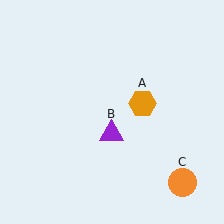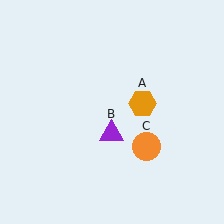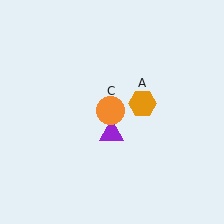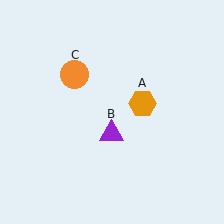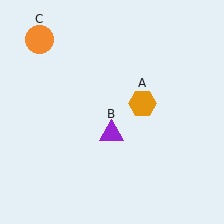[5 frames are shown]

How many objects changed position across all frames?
1 object changed position: orange circle (object C).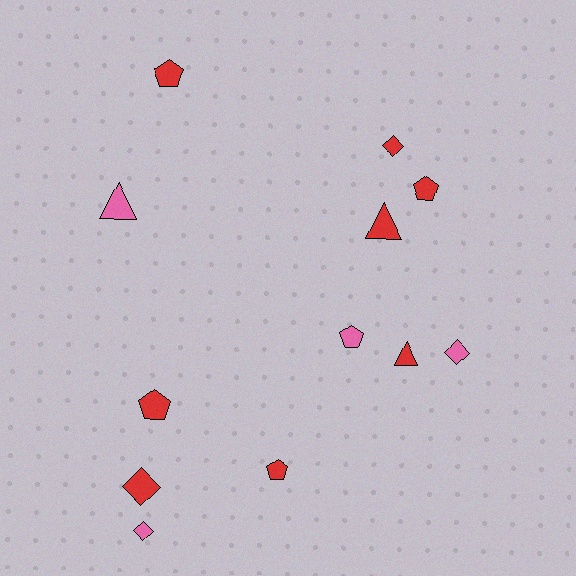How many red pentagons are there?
There are 4 red pentagons.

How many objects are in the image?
There are 12 objects.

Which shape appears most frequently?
Pentagon, with 5 objects.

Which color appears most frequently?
Red, with 8 objects.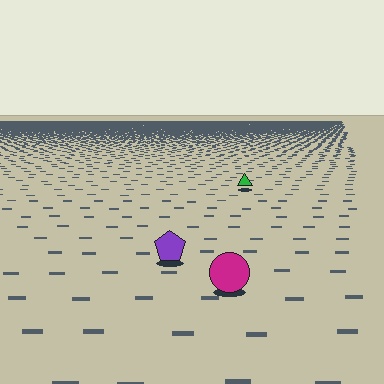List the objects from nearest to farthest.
From nearest to farthest: the magenta circle, the purple pentagon, the green triangle.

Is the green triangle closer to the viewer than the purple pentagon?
No. The purple pentagon is closer — you can tell from the texture gradient: the ground texture is coarser near it.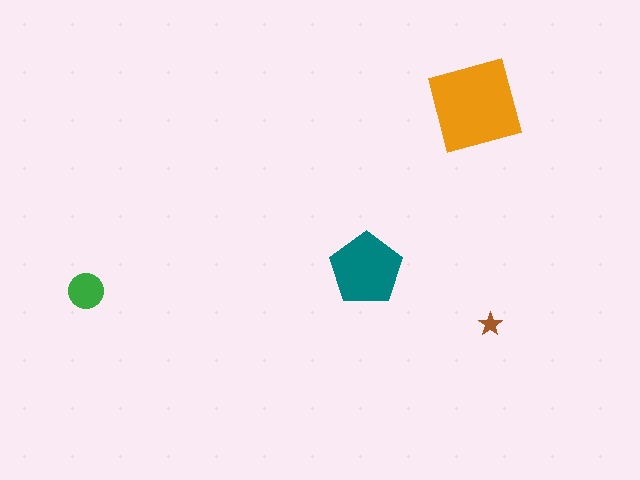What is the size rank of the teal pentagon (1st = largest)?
2nd.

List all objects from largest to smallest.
The orange square, the teal pentagon, the green circle, the brown star.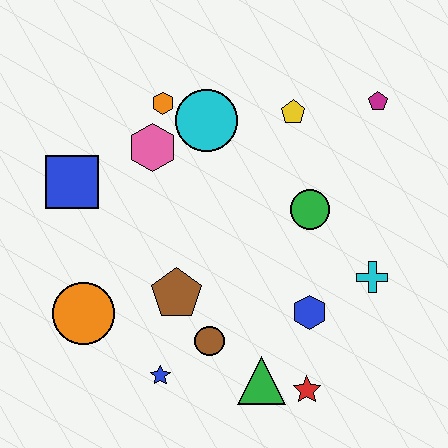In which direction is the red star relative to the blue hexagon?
The red star is below the blue hexagon.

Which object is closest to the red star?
The green triangle is closest to the red star.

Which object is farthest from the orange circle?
The magenta pentagon is farthest from the orange circle.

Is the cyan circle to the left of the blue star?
No